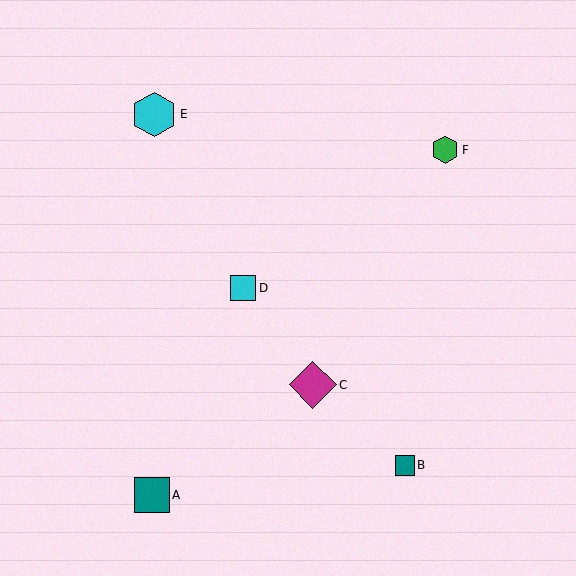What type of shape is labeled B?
Shape B is a teal square.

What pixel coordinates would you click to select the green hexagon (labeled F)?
Click at (445, 150) to select the green hexagon F.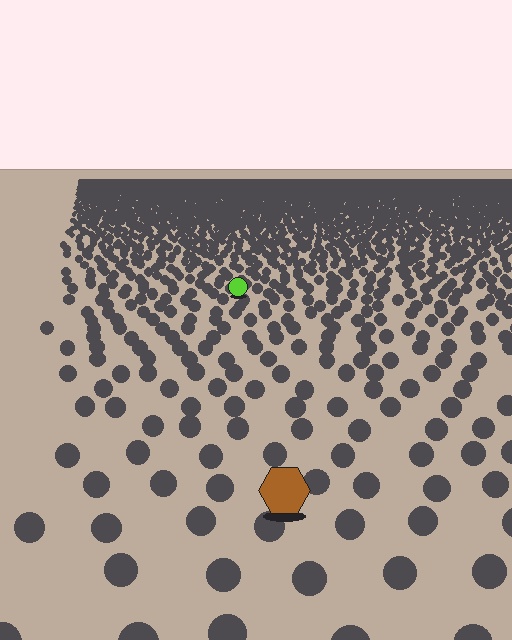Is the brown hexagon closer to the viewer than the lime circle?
Yes. The brown hexagon is closer — you can tell from the texture gradient: the ground texture is coarser near it.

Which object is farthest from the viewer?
The lime circle is farthest from the viewer. It appears smaller and the ground texture around it is denser.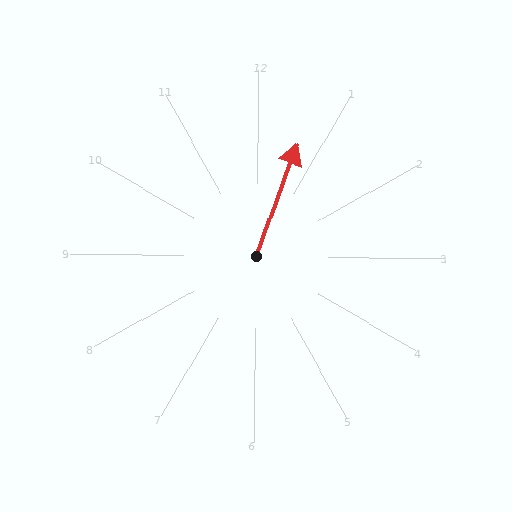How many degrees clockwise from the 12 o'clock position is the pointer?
Approximately 20 degrees.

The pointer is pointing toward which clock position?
Roughly 1 o'clock.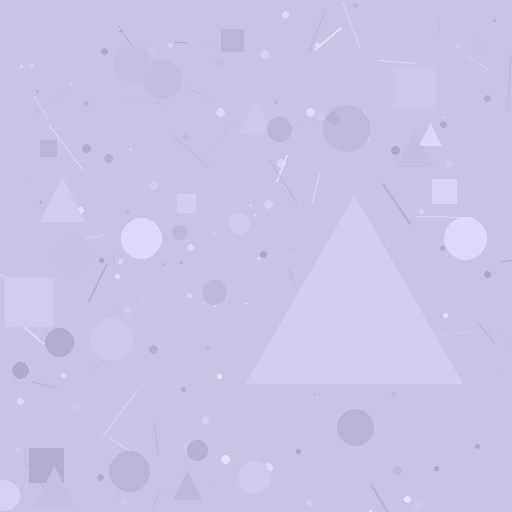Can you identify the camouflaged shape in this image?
The camouflaged shape is a triangle.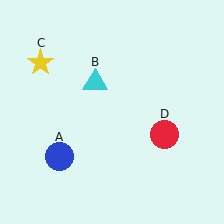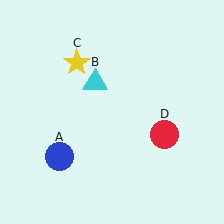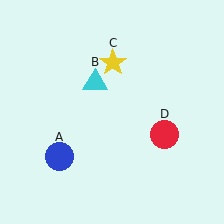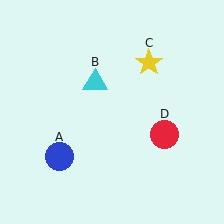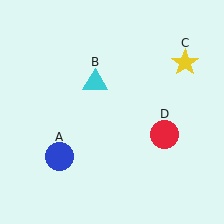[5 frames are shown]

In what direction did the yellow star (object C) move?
The yellow star (object C) moved right.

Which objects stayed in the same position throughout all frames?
Blue circle (object A) and cyan triangle (object B) and red circle (object D) remained stationary.